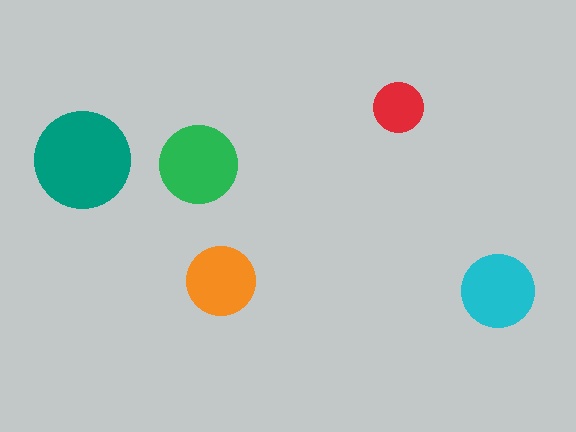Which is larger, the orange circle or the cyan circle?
The cyan one.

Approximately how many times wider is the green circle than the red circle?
About 1.5 times wider.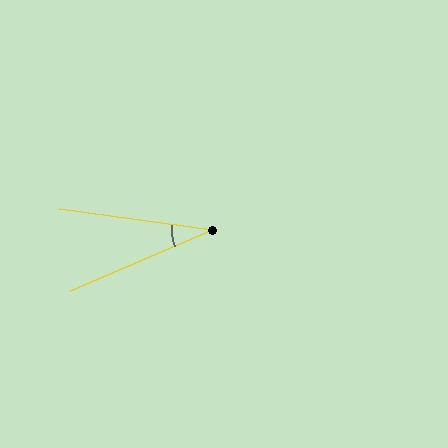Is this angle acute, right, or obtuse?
It is acute.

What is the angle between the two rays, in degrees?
Approximately 31 degrees.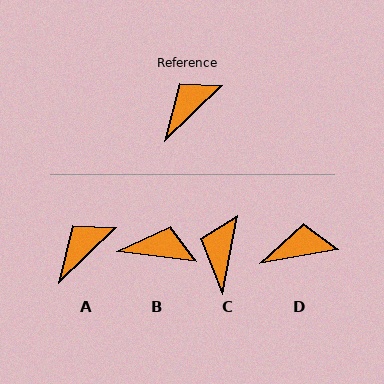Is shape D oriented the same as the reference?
No, it is off by about 34 degrees.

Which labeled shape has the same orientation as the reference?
A.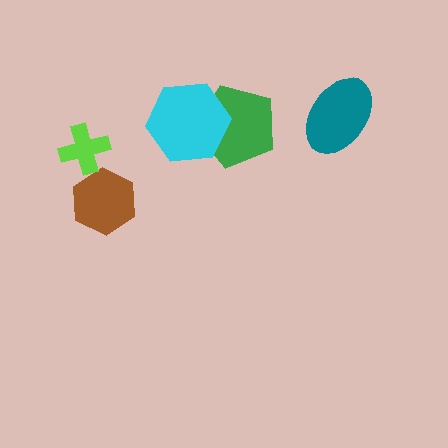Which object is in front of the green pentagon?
The cyan hexagon is in front of the green pentagon.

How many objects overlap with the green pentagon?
1 object overlaps with the green pentagon.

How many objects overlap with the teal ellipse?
0 objects overlap with the teal ellipse.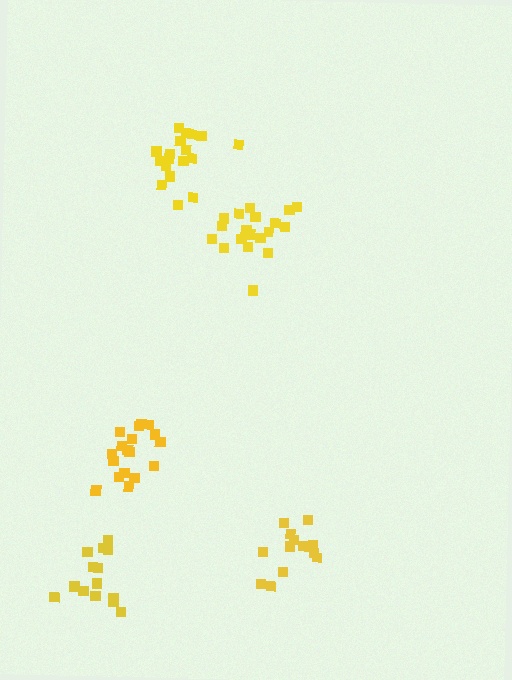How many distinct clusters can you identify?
There are 5 distinct clusters.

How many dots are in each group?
Group 1: 14 dots, Group 2: 14 dots, Group 3: 18 dots, Group 4: 19 dots, Group 5: 19 dots (84 total).